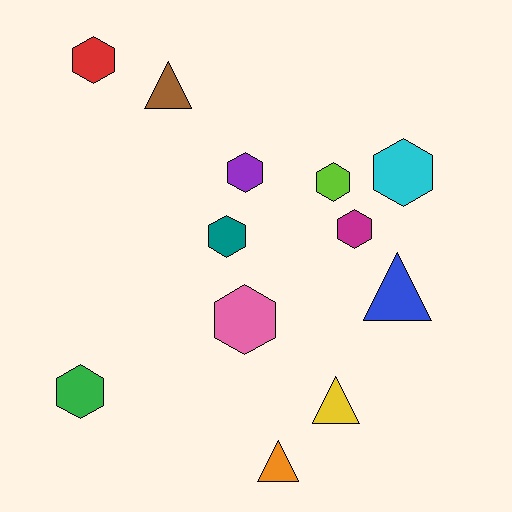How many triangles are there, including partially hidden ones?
There are 4 triangles.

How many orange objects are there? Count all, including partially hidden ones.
There is 1 orange object.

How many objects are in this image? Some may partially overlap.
There are 12 objects.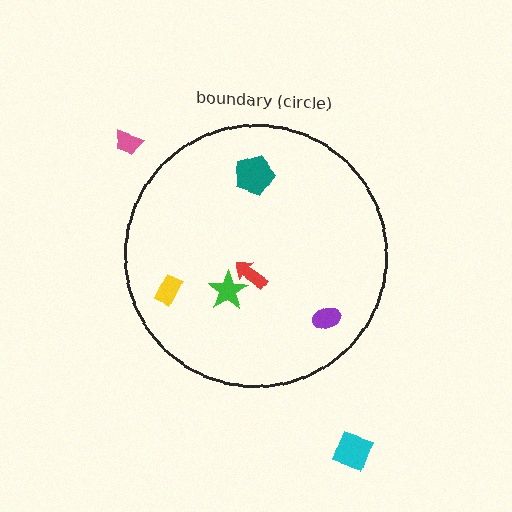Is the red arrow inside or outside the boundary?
Inside.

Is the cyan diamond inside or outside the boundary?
Outside.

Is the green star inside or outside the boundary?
Inside.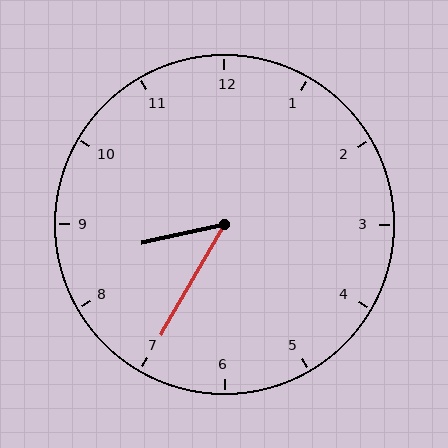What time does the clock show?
8:35.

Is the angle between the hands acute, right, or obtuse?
It is acute.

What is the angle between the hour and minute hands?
Approximately 48 degrees.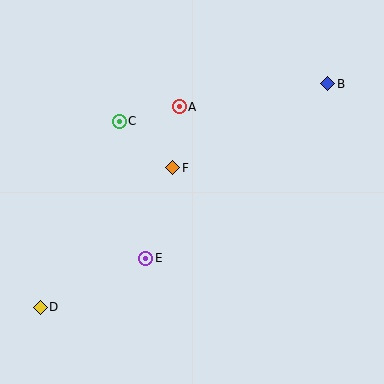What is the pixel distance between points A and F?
The distance between A and F is 62 pixels.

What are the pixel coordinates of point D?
Point D is at (40, 307).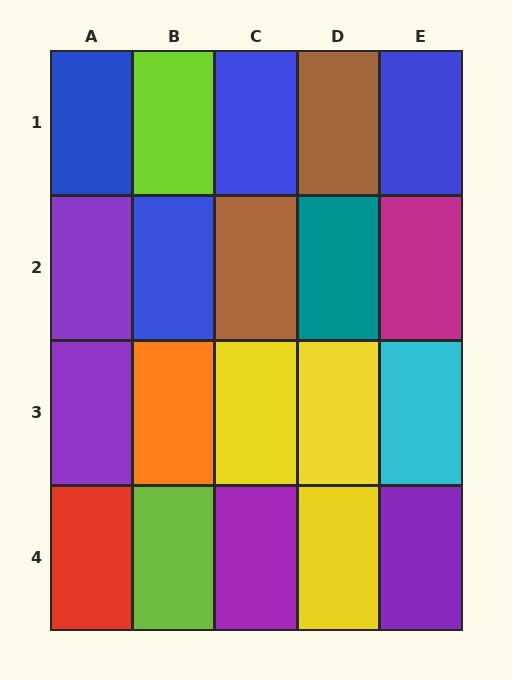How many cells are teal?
1 cell is teal.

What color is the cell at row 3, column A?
Purple.